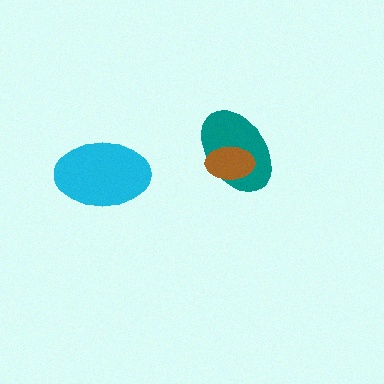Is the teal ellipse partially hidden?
Yes, it is partially covered by another shape.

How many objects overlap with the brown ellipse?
1 object overlaps with the brown ellipse.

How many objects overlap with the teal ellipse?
1 object overlaps with the teal ellipse.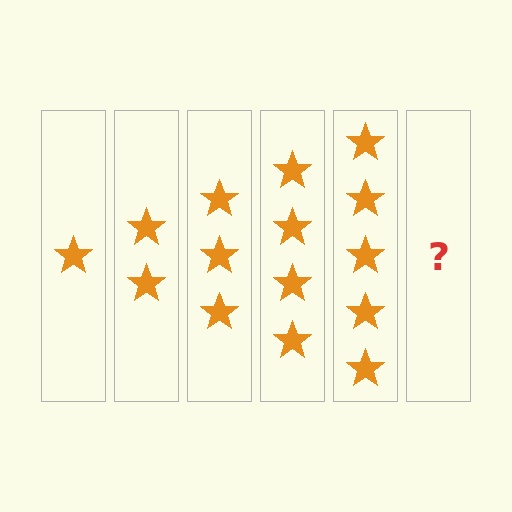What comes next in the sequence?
The next element should be 6 stars.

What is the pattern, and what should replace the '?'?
The pattern is that each step adds one more star. The '?' should be 6 stars.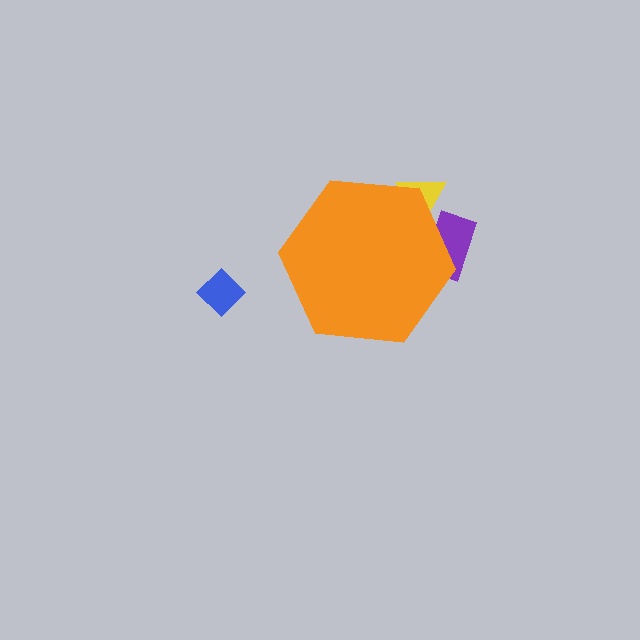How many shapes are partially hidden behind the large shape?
2 shapes are partially hidden.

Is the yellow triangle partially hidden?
Yes, the yellow triangle is partially hidden behind the orange hexagon.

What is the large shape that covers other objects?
An orange hexagon.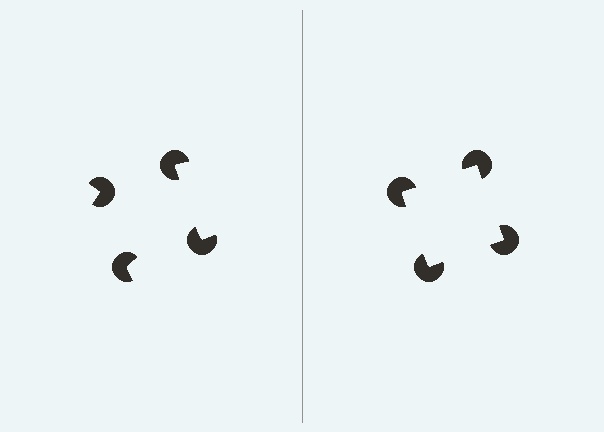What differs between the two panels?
The pac-man discs are positioned identically on both sides; only the wedge orientations differ. On the right they align to a square; on the left they are misaligned.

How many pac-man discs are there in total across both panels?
8 — 4 on each side.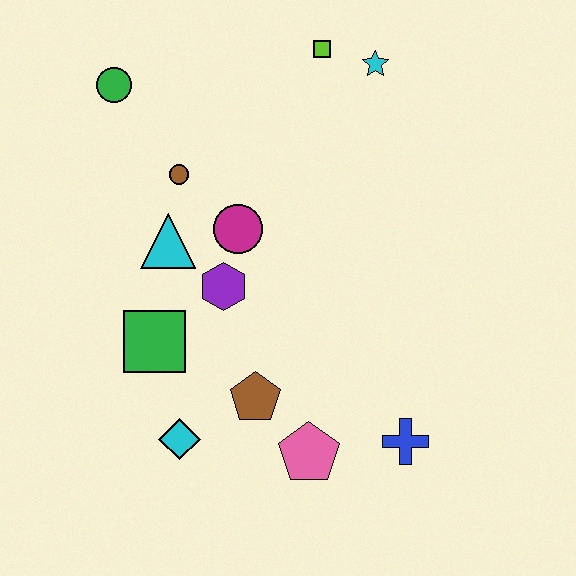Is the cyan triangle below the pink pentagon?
No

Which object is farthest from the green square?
The cyan star is farthest from the green square.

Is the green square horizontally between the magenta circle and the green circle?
Yes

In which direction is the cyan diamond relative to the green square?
The cyan diamond is below the green square.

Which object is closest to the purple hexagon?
The magenta circle is closest to the purple hexagon.